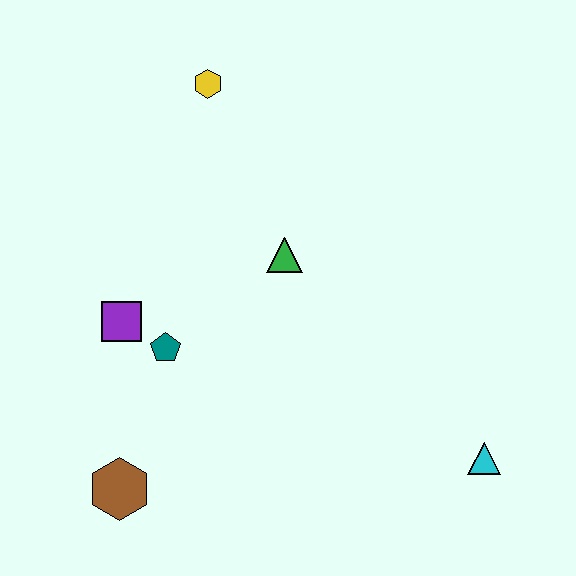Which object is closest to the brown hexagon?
The teal pentagon is closest to the brown hexagon.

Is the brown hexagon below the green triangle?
Yes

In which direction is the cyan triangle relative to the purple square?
The cyan triangle is to the right of the purple square.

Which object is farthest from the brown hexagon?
The yellow hexagon is farthest from the brown hexagon.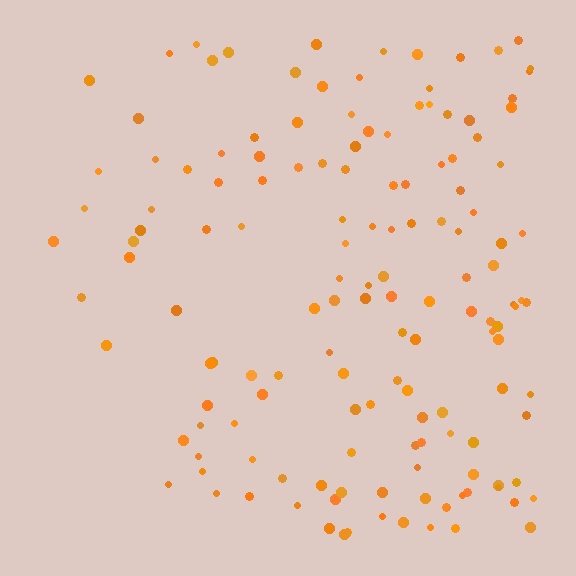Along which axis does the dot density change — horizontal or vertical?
Horizontal.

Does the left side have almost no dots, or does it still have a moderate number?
Still a moderate number, just noticeably fewer than the right.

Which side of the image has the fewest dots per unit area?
The left.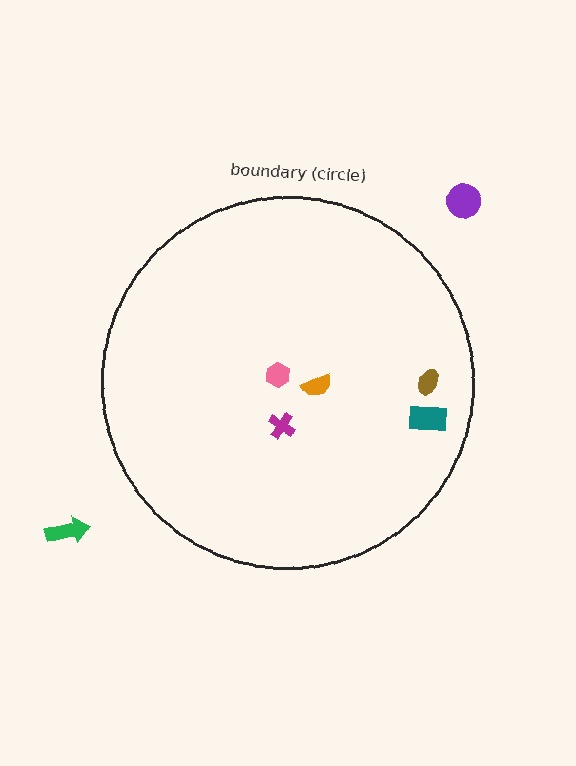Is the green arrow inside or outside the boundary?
Outside.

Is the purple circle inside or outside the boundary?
Outside.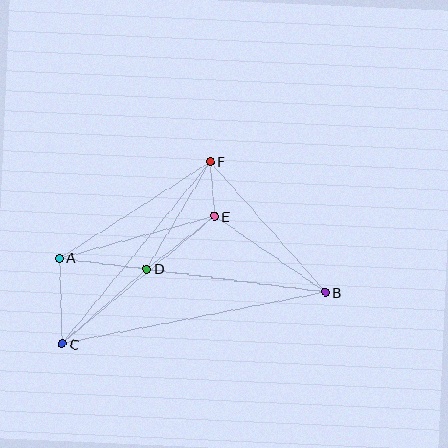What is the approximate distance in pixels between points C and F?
The distance between C and F is approximately 235 pixels.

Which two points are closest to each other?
Points E and F are closest to each other.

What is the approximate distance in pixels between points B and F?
The distance between B and F is approximately 174 pixels.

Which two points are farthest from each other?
Points B and C are farthest from each other.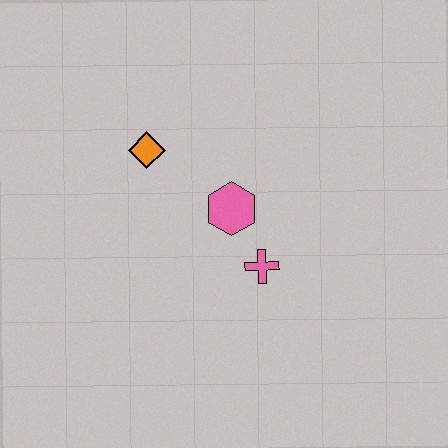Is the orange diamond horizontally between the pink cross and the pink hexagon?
No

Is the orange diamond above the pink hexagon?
Yes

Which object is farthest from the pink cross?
The orange diamond is farthest from the pink cross.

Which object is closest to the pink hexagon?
The pink cross is closest to the pink hexagon.